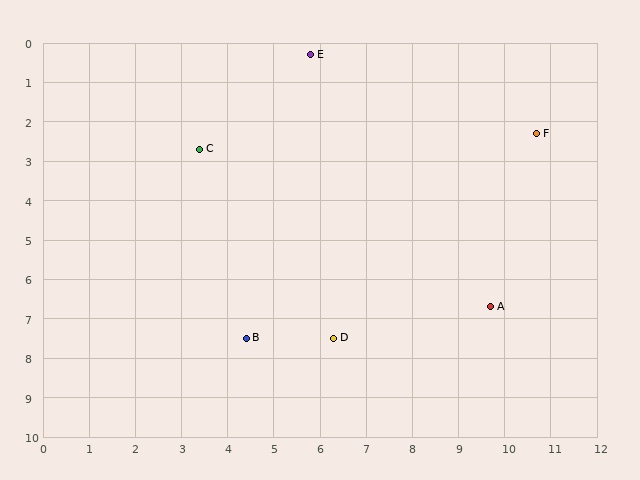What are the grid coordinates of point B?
Point B is at approximately (4.4, 7.5).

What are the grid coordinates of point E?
Point E is at approximately (5.8, 0.3).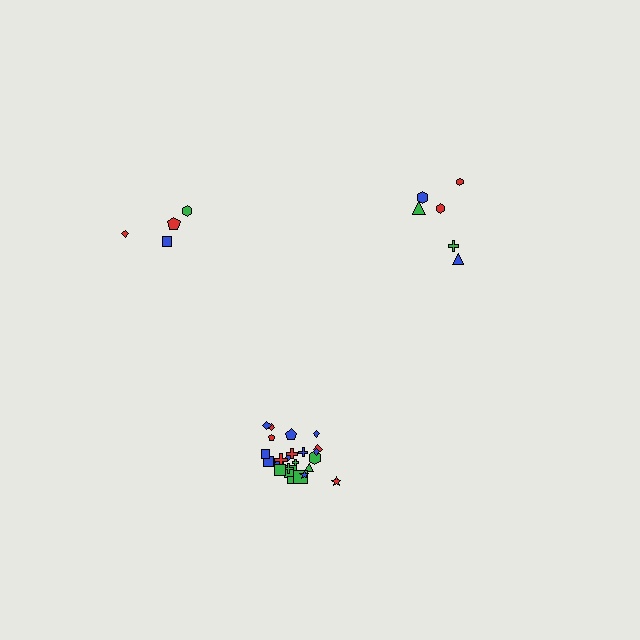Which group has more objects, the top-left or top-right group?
The top-right group.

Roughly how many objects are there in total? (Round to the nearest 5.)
Roughly 35 objects in total.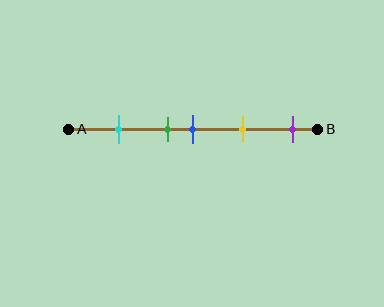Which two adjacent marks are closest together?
The green and blue marks are the closest adjacent pair.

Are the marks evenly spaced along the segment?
No, the marks are not evenly spaced.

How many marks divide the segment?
There are 5 marks dividing the segment.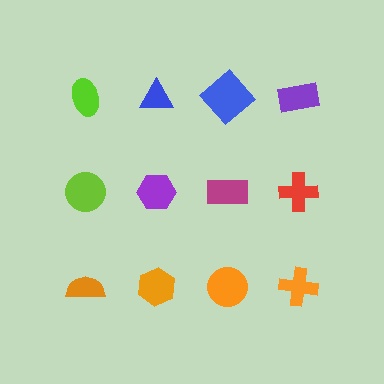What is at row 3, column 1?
An orange semicircle.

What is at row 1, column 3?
A blue diamond.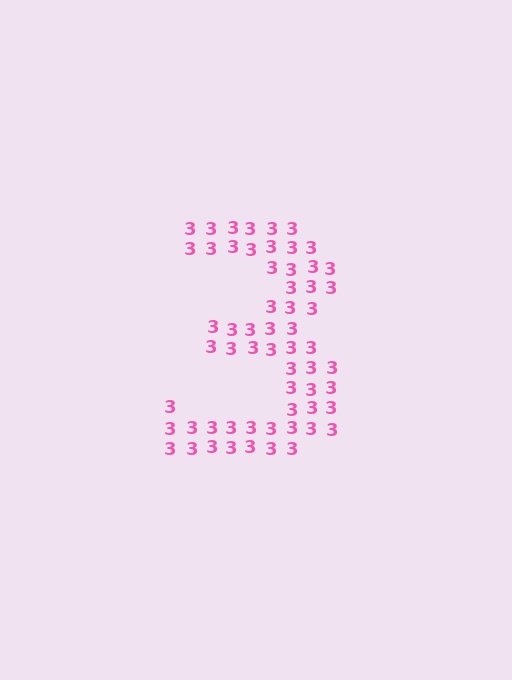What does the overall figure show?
The overall figure shows the digit 3.